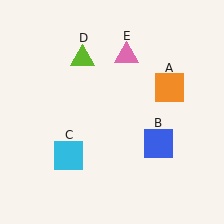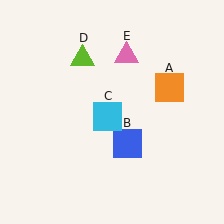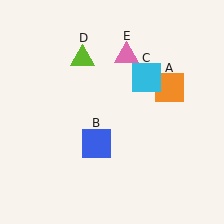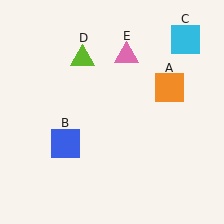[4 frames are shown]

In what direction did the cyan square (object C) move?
The cyan square (object C) moved up and to the right.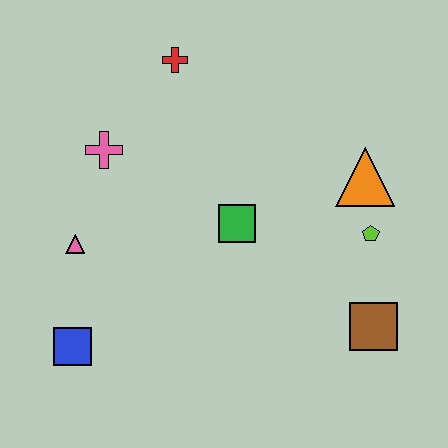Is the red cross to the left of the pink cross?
No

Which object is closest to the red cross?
The pink cross is closest to the red cross.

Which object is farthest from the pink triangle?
The brown square is farthest from the pink triangle.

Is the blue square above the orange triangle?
No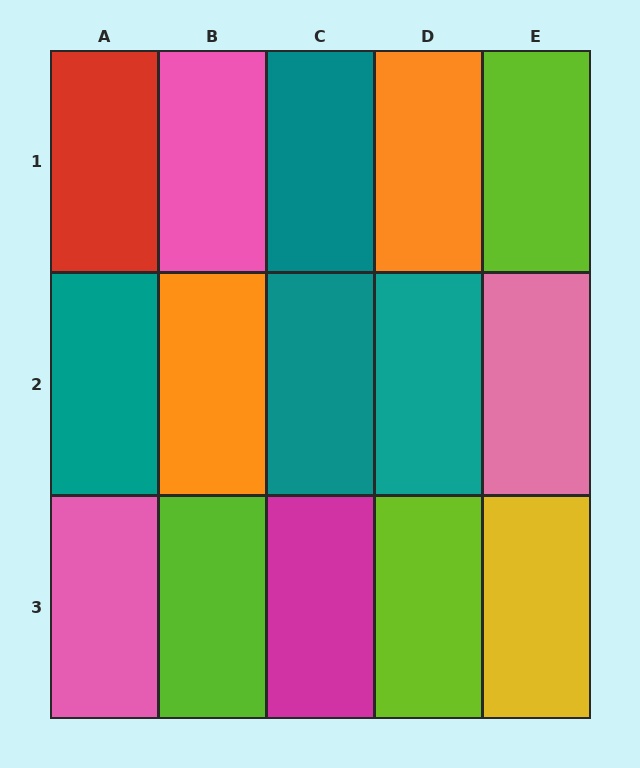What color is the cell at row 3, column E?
Yellow.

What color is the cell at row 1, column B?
Pink.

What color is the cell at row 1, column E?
Lime.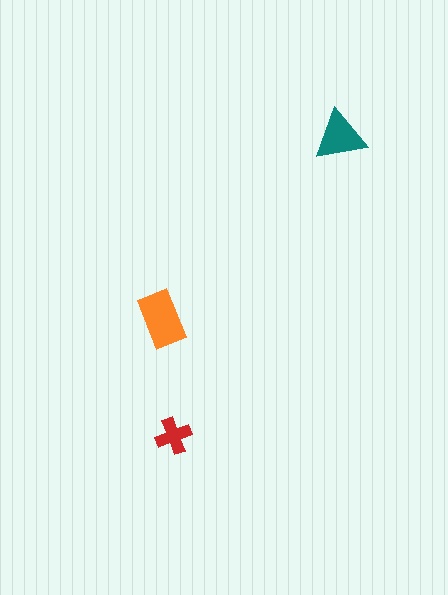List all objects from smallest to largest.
The red cross, the teal triangle, the orange rectangle.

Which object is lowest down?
The red cross is bottommost.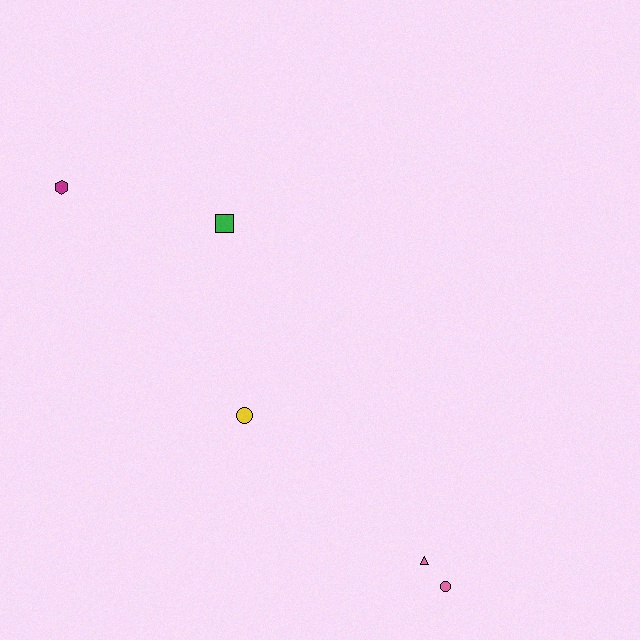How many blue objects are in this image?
There are no blue objects.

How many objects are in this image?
There are 5 objects.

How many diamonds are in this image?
There are no diamonds.